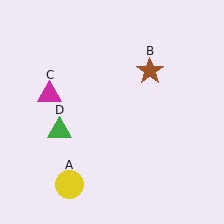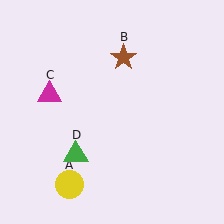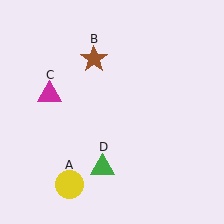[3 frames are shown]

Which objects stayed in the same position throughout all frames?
Yellow circle (object A) and magenta triangle (object C) remained stationary.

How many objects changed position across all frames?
2 objects changed position: brown star (object B), green triangle (object D).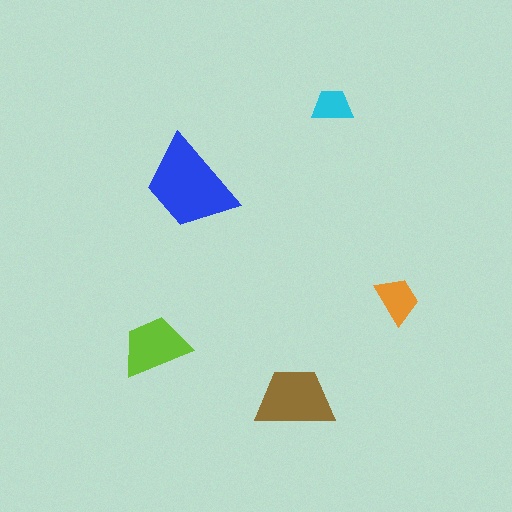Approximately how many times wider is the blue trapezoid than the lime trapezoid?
About 1.5 times wider.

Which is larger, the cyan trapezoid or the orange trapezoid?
The orange one.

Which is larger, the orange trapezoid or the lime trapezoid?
The lime one.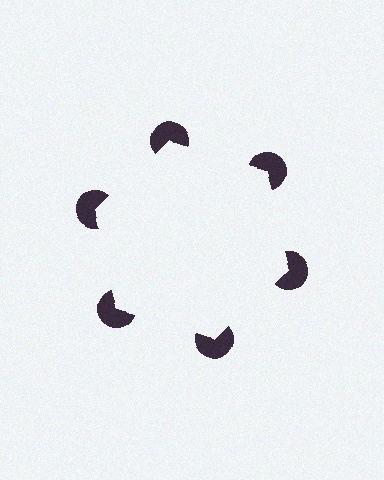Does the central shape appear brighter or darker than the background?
It typically appears slightly brighter than the background, even though no actual brightness change is drawn.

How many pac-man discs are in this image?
There are 6 — one at each vertex of the illusory hexagon.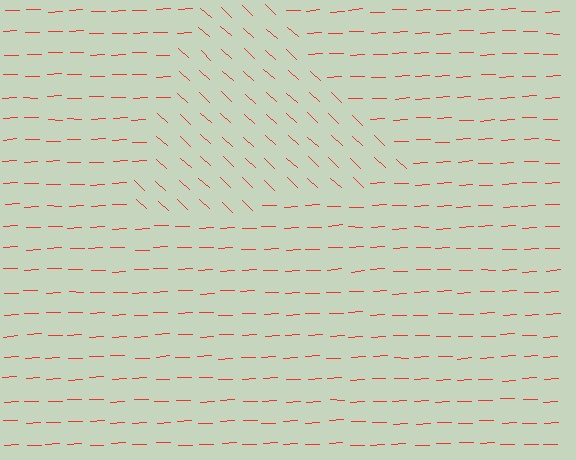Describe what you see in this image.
The image is filled with small red line segments. A triangle region in the image has lines oriented differently from the surrounding lines, creating a visible texture boundary.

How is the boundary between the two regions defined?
The boundary is defined purely by a change in line orientation (approximately 45 degrees difference). All lines are the same color and thickness.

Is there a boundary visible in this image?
Yes, there is a texture boundary formed by a change in line orientation.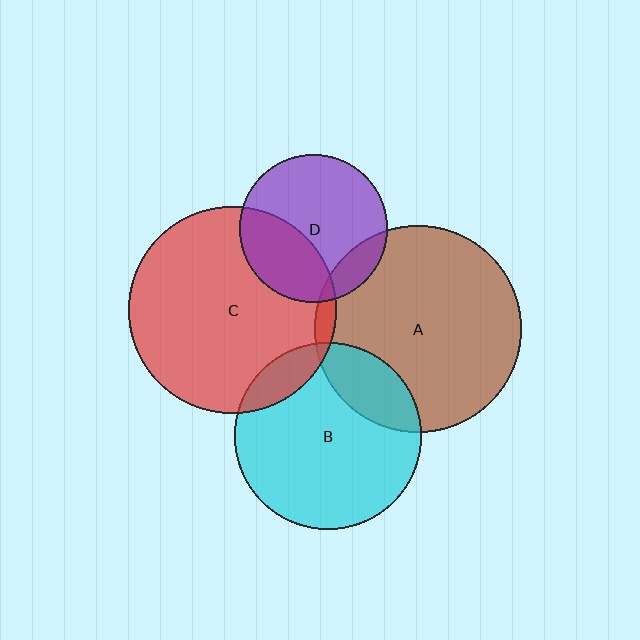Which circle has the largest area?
Circle C (red).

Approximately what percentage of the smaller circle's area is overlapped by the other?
Approximately 20%.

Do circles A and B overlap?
Yes.